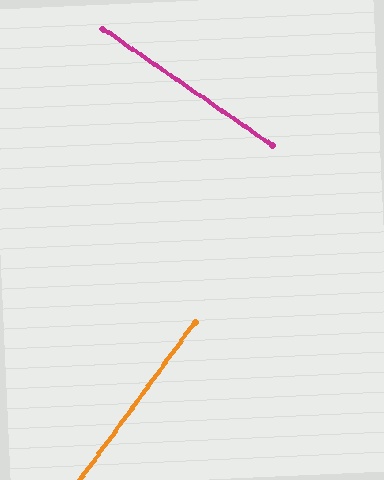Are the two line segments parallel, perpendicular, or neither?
Perpendicular — they meet at approximately 89°.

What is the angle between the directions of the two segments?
Approximately 89 degrees.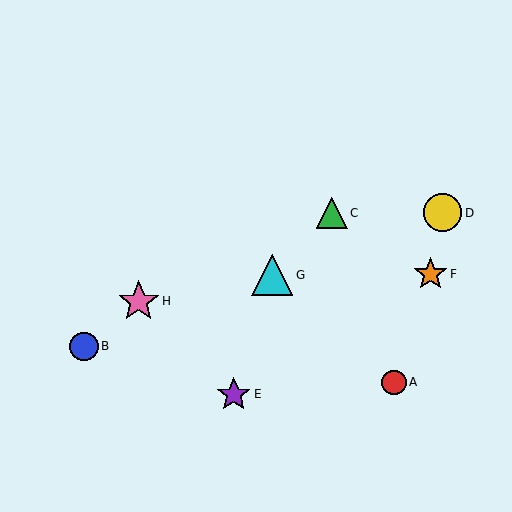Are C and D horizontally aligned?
Yes, both are at y≈213.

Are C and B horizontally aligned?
No, C is at y≈213 and B is at y≈346.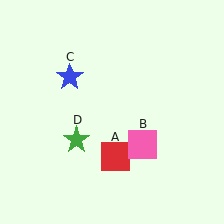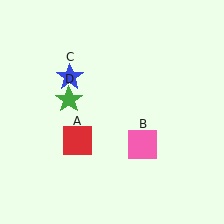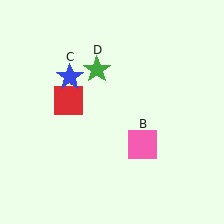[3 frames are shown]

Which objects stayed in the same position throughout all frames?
Pink square (object B) and blue star (object C) remained stationary.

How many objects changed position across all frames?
2 objects changed position: red square (object A), green star (object D).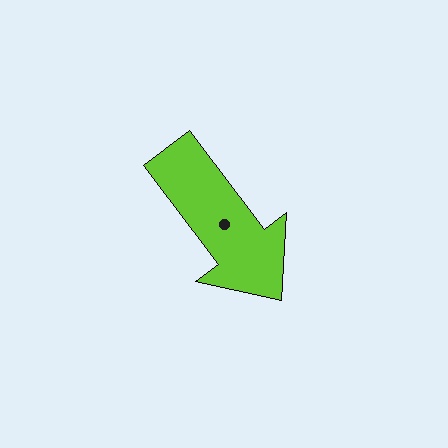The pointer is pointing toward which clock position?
Roughly 5 o'clock.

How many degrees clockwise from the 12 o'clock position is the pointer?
Approximately 143 degrees.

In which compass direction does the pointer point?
Southeast.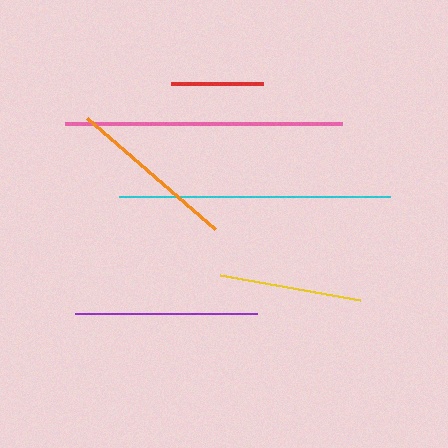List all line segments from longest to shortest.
From longest to shortest: pink, cyan, purple, orange, yellow, red.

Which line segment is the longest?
The pink line is the longest at approximately 277 pixels.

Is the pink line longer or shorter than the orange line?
The pink line is longer than the orange line.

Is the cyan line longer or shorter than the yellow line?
The cyan line is longer than the yellow line.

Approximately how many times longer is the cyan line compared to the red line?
The cyan line is approximately 2.9 times the length of the red line.